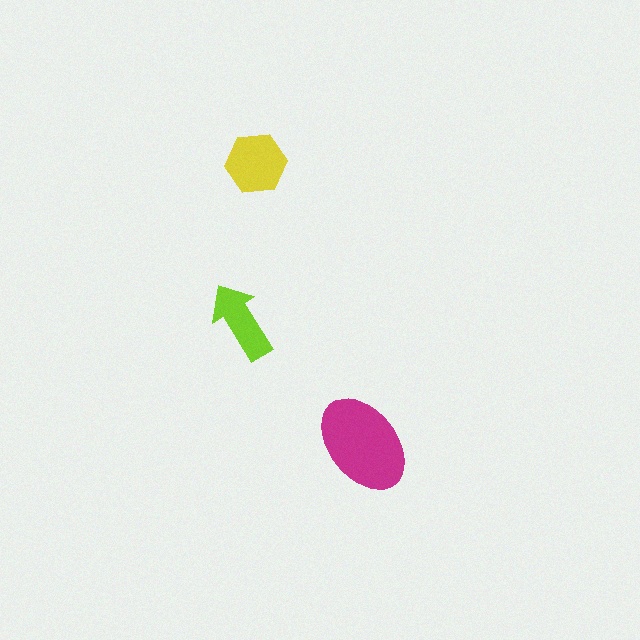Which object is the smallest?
The lime arrow.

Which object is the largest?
The magenta ellipse.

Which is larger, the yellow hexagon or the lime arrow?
The yellow hexagon.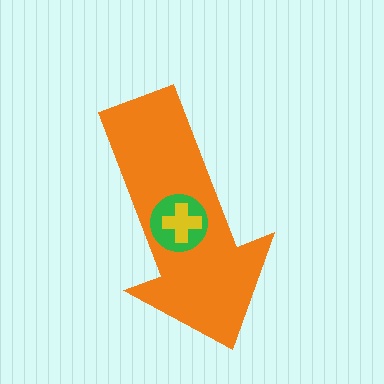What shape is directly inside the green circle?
The yellow cross.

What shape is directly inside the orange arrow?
The green circle.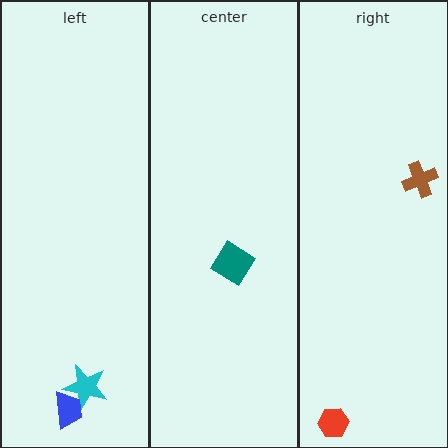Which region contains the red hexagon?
The right region.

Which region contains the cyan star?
The left region.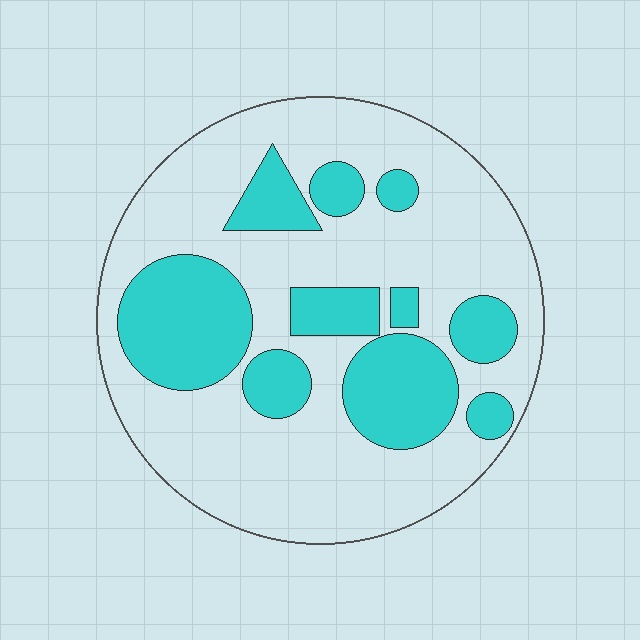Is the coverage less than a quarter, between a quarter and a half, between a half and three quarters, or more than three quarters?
Between a quarter and a half.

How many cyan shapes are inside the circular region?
10.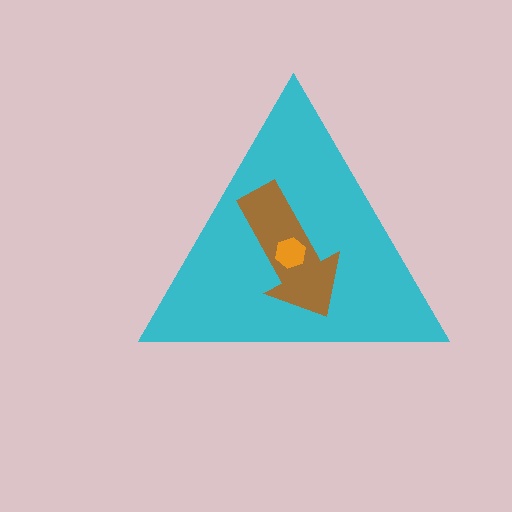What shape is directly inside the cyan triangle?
The brown arrow.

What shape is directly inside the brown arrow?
The orange hexagon.